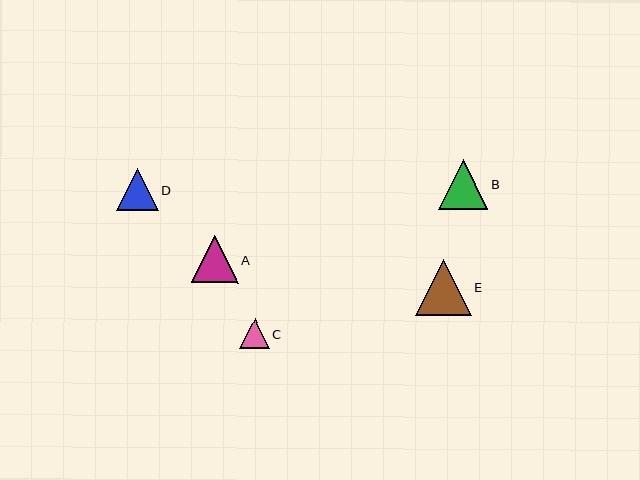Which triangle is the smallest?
Triangle C is the smallest with a size of approximately 29 pixels.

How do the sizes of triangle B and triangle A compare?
Triangle B and triangle A are approximately the same size.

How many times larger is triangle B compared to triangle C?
Triangle B is approximately 1.7 times the size of triangle C.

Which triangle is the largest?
Triangle E is the largest with a size of approximately 56 pixels.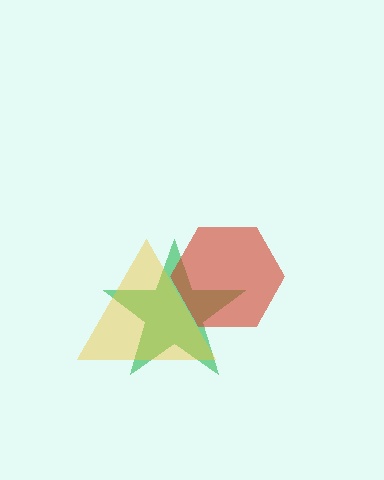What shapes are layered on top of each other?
The layered shapes are: a green star, a yellow triangle, a red hexagon.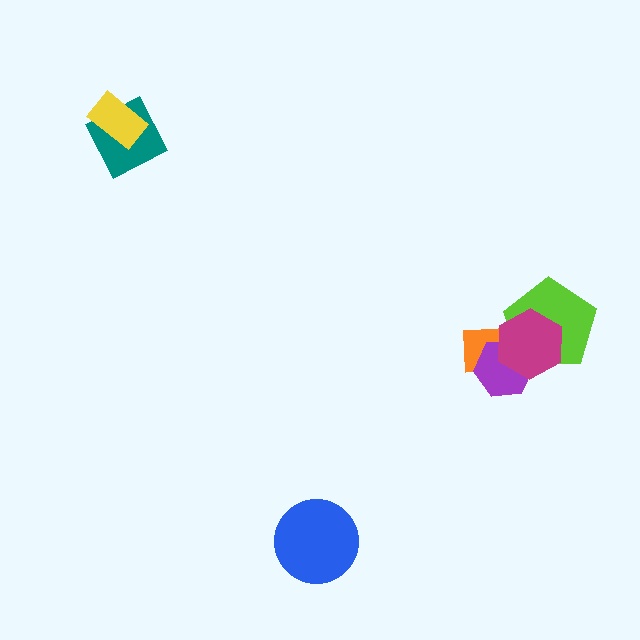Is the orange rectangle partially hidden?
Yes, it is partially covered by another shape.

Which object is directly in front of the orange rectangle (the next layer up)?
The purple hexagon is directly in front of the orange rectangle.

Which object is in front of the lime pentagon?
The magenta hexagon is in front of the lime pentagon.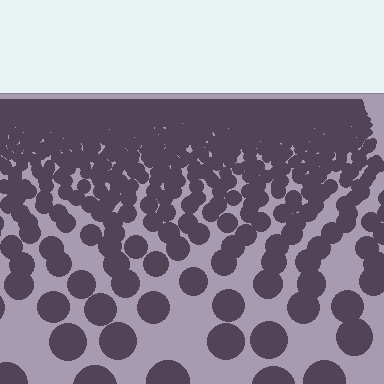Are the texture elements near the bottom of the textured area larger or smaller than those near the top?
Larger. Near the bottom, elements are closer to the viewer and appear at a bigger on-screen size.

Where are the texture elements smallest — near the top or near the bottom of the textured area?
Near the top.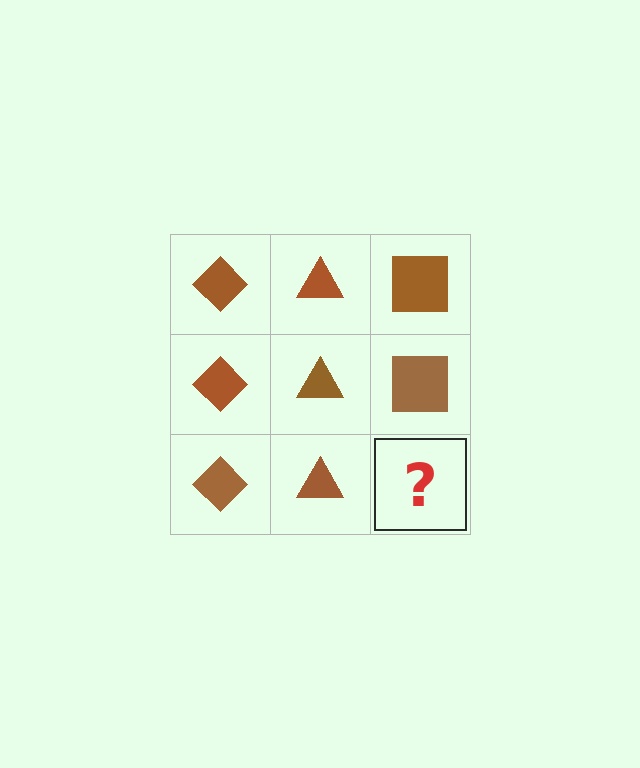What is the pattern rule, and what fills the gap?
The rule is that each column has a consistent shape. The gap should be filled with a brown square.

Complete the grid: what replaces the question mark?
The question mark should be replaced with a brown square.